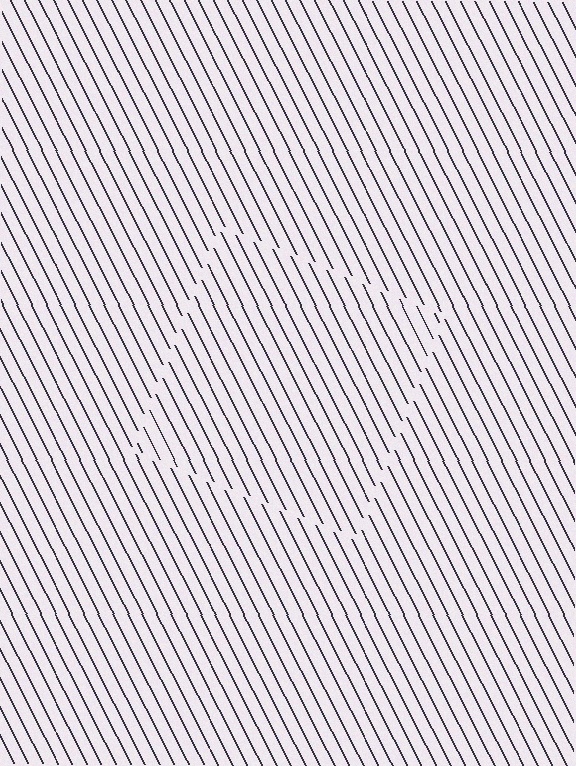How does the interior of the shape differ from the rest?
The interior of the shape contains the same grating, shifted by half a period — the contour is defined by the phase discontinuity where line-ends from the inner and outer gratings abut.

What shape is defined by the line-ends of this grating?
An illusory square. The interior of the shape contains the same grating, shifted by half a period — the contour is defined by the phase discontinuity where line-ends from the inner and outer gratings abut.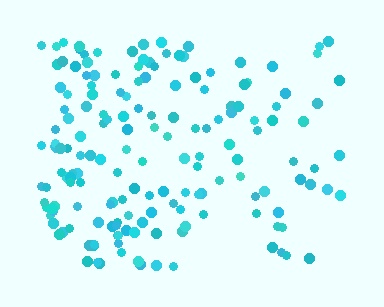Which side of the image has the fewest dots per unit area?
The right.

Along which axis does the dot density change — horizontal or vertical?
Horizontal.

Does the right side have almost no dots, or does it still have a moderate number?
Still a moderate number, just noticeably fewer than the left.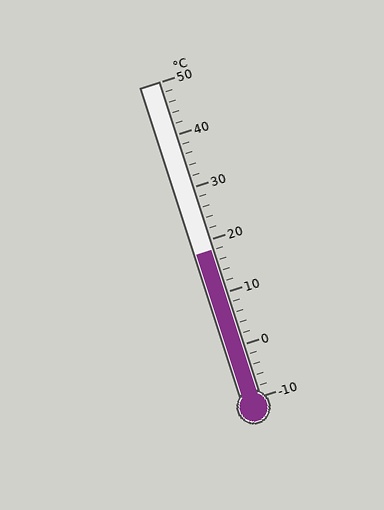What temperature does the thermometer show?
The thermometer shows approximately 18°C.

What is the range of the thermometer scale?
The thermometer scale ranges from -10°C to 50°C.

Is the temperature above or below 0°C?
The temperature is above 0°C.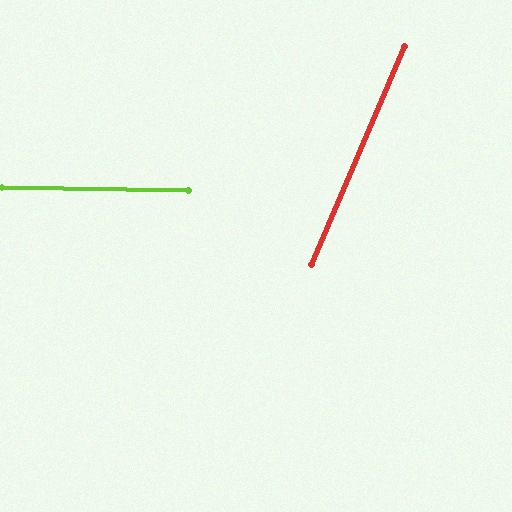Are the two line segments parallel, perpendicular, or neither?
Neither parallel nor perpendicular — they differ by about 68°.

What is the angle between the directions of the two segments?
Approximately 68 degrees.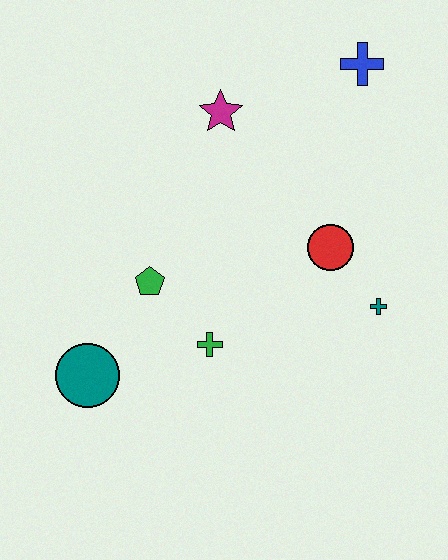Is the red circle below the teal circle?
No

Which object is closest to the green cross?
The green pentagon is closest to the green cross.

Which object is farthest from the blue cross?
The teal circle is farthest from the blue cross.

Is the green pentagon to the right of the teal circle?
Yes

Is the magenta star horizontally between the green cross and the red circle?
Yes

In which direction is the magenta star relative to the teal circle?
The magenta star is above the teal circle.